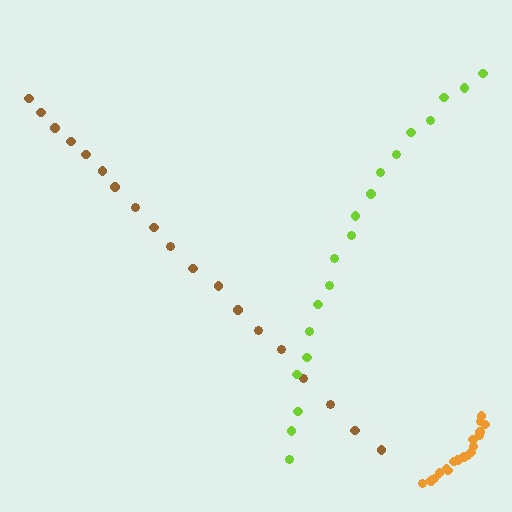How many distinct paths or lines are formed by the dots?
There are 3 distinct paths.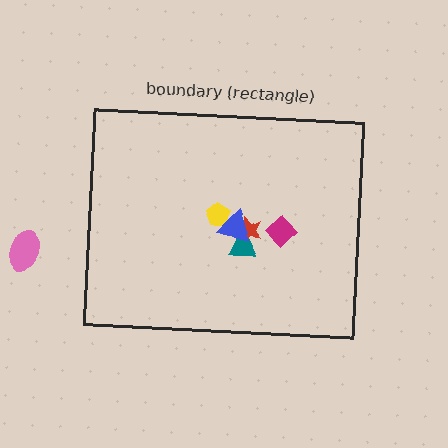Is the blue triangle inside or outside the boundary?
Inside.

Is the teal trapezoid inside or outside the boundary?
Inside.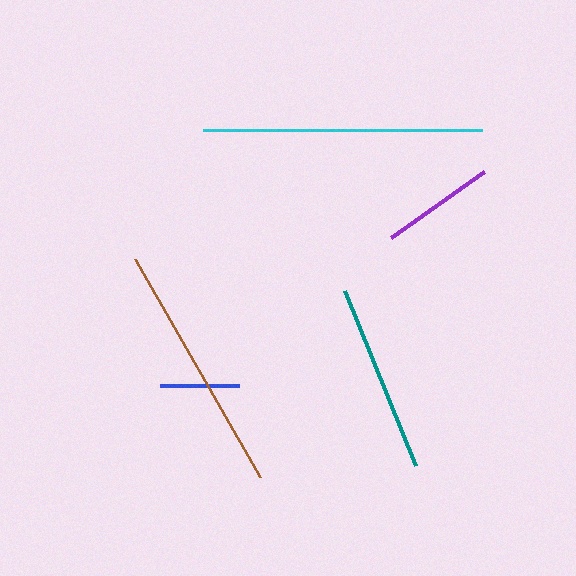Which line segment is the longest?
The cyan line is the longest at approximately 278 pixels.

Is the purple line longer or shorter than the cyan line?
The cyan line is longer than the purple line.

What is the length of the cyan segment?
The cyan segment is approximately 278 pixels long.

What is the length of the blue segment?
The blue segment is approximately 79 pixels long.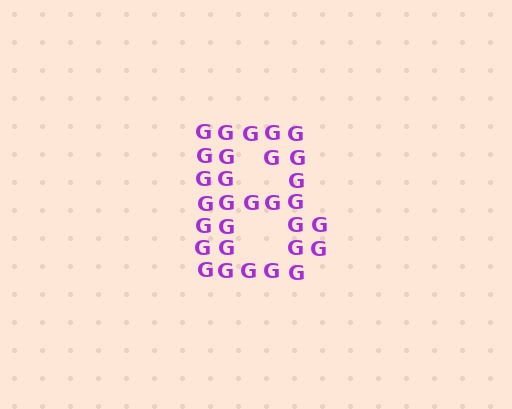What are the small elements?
The small elements are letter G's.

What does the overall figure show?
The overall figure shows the letter B.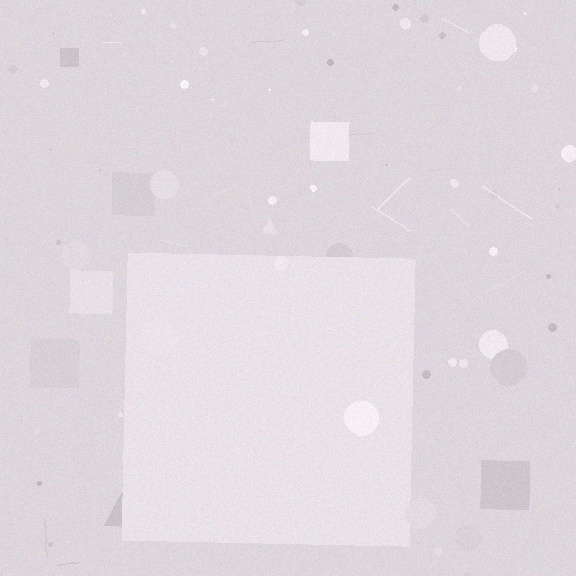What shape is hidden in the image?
A square is hidden in the image.